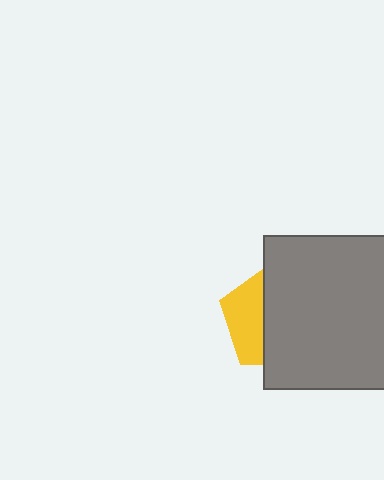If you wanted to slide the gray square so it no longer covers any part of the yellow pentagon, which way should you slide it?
Slide it right — that is the most direct way to separate the two shapes.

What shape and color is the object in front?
The object in front is a gray square.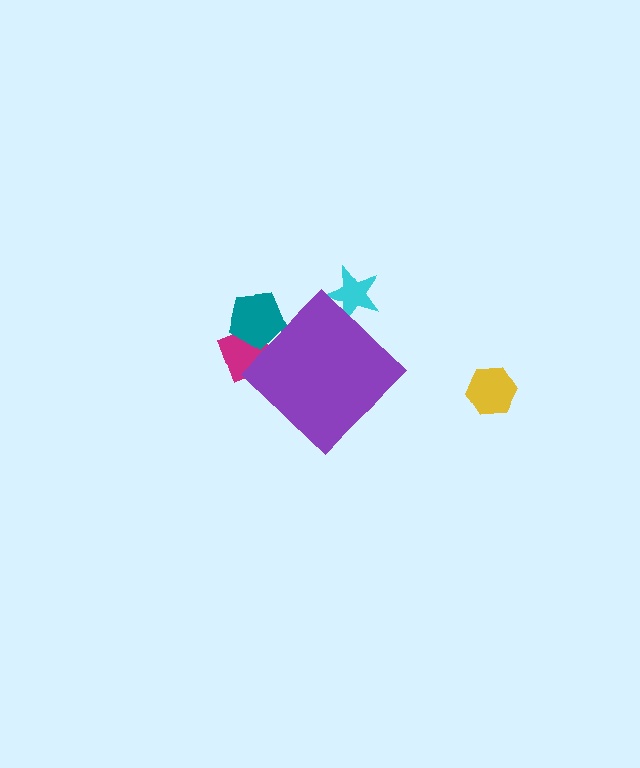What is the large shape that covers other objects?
A purple diamond.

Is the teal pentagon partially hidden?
Yes, the teal pentagon is partially hidden behind the purple diamond.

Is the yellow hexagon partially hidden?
No, the yellow hexagon is fully visible.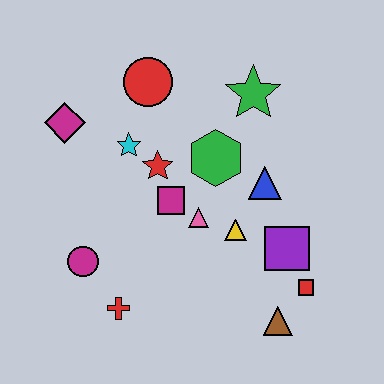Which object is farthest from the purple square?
The magenta diamond is farthest from the purple square.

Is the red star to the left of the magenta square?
Yes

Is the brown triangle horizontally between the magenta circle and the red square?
Yes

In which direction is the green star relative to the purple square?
The green star is above the purple square.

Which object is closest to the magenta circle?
The red cross is closest to the magenta circle.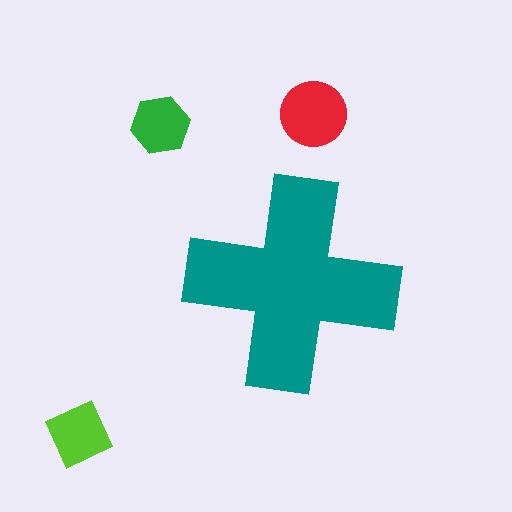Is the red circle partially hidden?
No, the red circle is fully visible.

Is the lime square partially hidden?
No, the lime square is fully visible.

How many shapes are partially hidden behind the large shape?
0 shapes are partially hidden.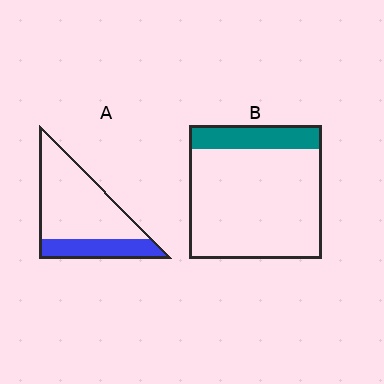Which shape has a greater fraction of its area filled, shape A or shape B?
Shape A.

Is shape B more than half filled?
No.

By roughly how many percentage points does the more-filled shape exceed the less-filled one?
By roughly 10 percentage points (A over B).